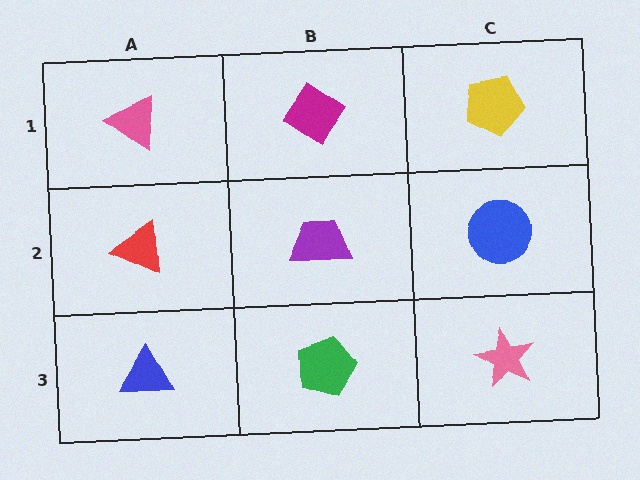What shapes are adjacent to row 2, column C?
A yellow pentagon (row 1, column C), a pink star (row 3, column C), a purple trapezoid (row 2, column B).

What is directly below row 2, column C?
A pink star.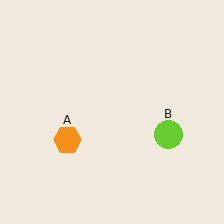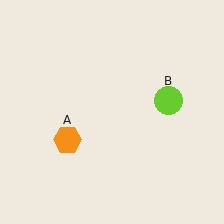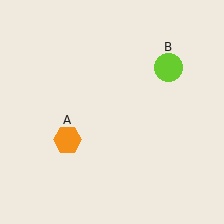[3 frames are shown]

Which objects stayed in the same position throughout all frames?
Orange hexagon (object A) remained stationary.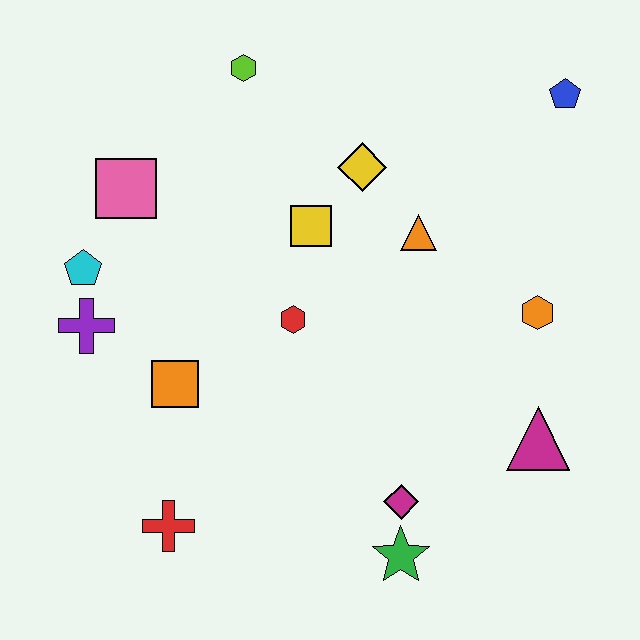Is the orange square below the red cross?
No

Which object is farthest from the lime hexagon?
The green star is farthest from the lime hexagon.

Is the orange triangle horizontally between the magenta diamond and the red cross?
No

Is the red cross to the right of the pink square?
Yes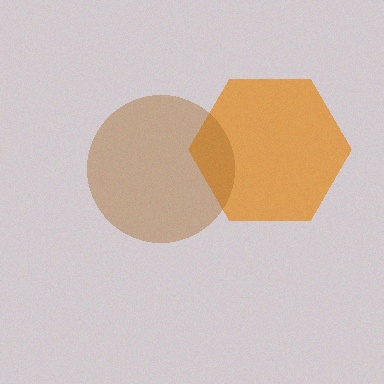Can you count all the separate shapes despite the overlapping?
Yes, there are 2 separate shapes.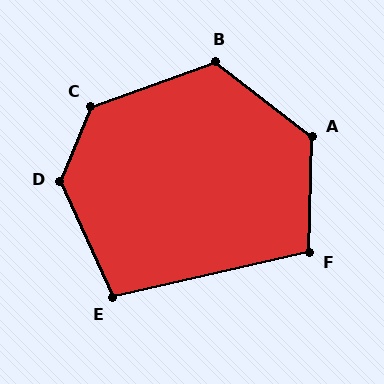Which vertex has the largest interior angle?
D, at approximately 133 degrees.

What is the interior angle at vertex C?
Approximately 132 degrees (obtuse).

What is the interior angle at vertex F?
Approximately 104 degrees (obtuse).